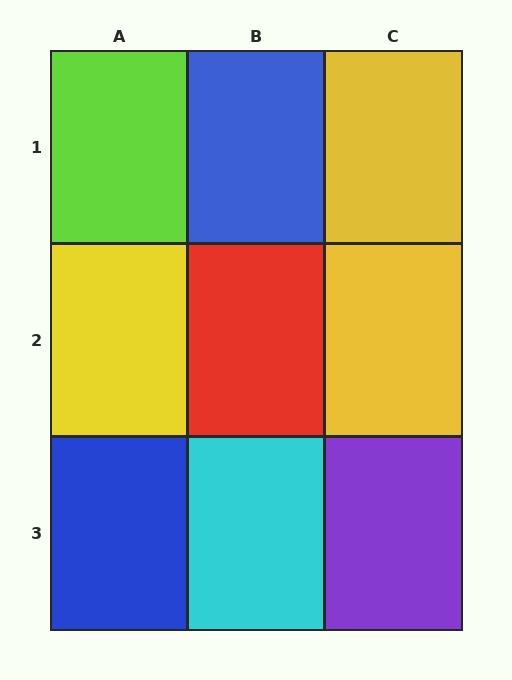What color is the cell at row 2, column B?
Red.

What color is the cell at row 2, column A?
Yellow.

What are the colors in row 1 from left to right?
Lime, blue, yellow.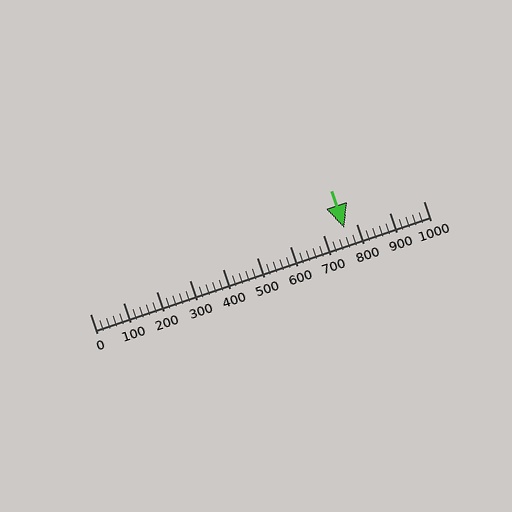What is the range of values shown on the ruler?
The ruler shows values from 0 to 1000.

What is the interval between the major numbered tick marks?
The major tick marks are spaced 100 units apart.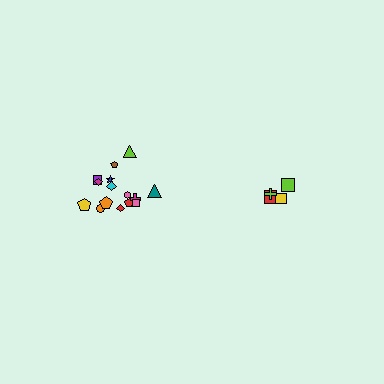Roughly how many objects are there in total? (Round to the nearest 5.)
Roughly 20 objects in total.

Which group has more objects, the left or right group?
The left group.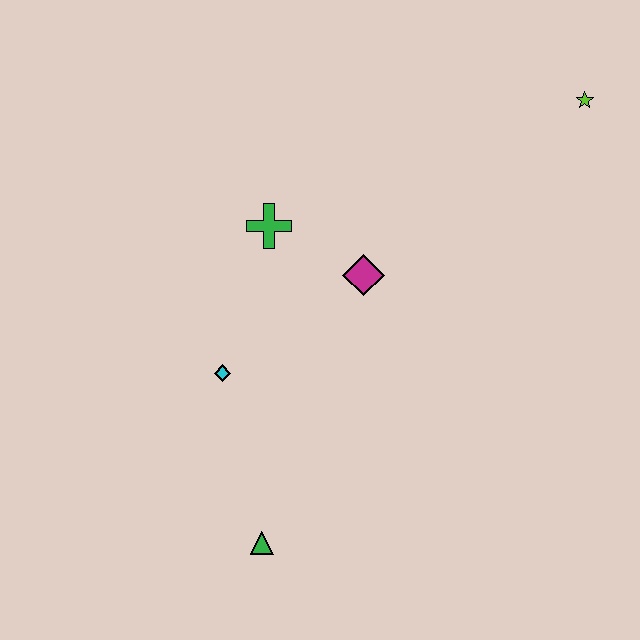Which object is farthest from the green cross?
The lime star is farthest from the green cross.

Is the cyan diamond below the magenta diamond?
Yes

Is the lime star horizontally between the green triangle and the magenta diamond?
No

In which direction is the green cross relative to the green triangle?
The green cross is above the green triangle.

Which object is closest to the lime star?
The magenta diamond is closest to the lime star.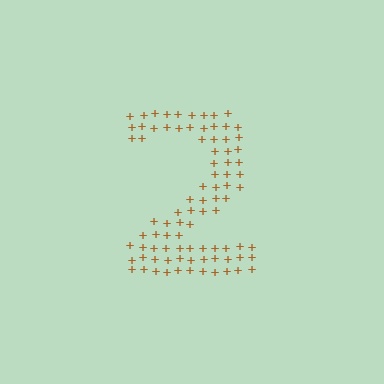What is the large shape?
The large shape is the digit 2.